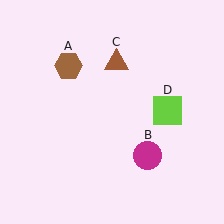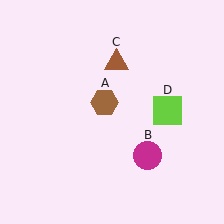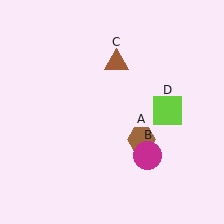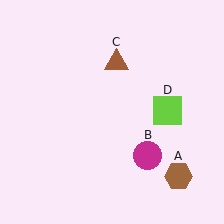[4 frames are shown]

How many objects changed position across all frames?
1 object changed position: brown hexagon (object A).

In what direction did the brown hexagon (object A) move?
The brown hexagon (object A) moved down and to the right.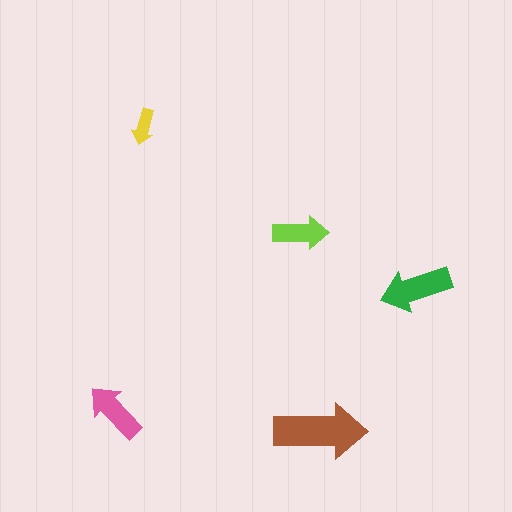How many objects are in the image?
There are 5 objects in the image.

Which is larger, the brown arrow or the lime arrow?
The brown one.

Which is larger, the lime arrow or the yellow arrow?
The lime one.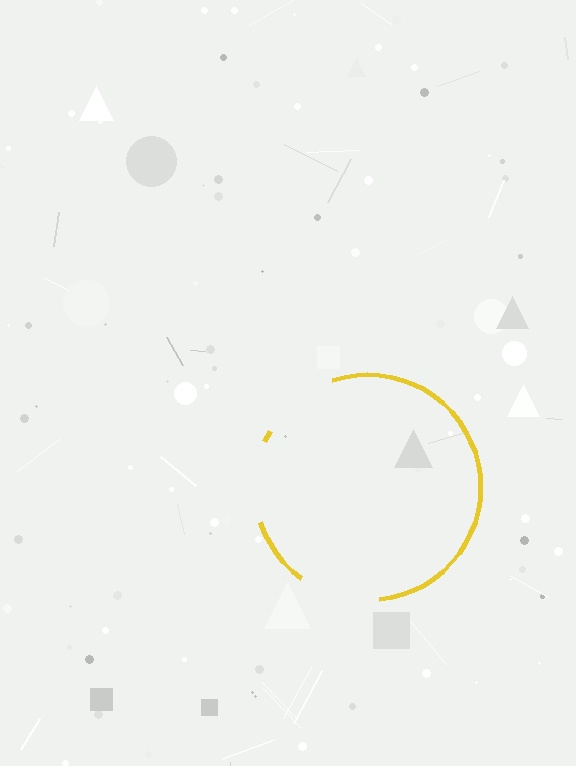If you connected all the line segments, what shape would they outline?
They would outline a circle.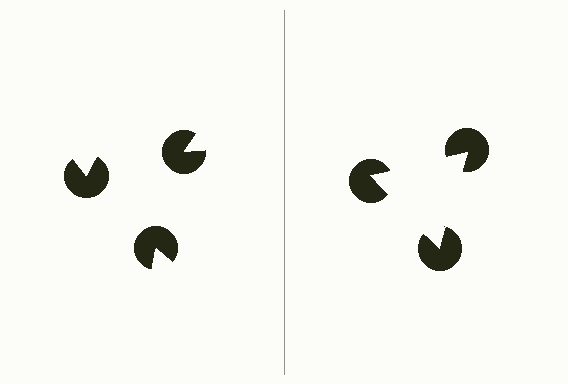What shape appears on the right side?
An illusory triangle.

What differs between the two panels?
The pac-man discs are positioned identically on both sides; only the wedge orientations differ. On the right they align to a triangle; on the left they are misaligned.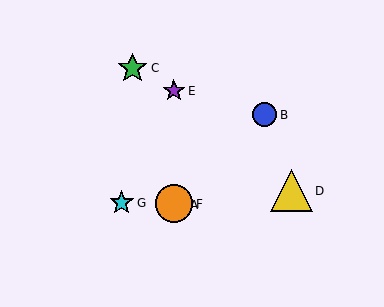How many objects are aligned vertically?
3 objects (A, E, F) are aligned vertically.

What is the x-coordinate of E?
Object E is at x≈174.